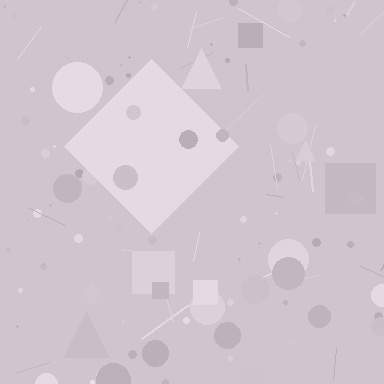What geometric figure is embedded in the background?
A diamond is embedded in the background.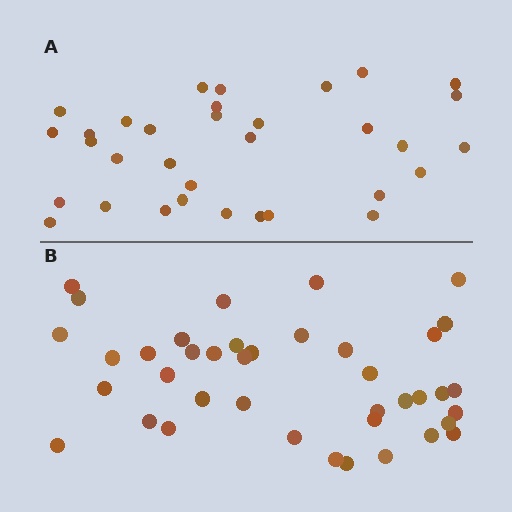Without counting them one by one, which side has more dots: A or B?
Region B (the bottom region) has more dots.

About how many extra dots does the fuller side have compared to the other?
Region B has roughly 8 or so more dots than region A.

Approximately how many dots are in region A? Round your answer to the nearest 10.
About 30 dots. (The exact count is 33, which rounds to 30.)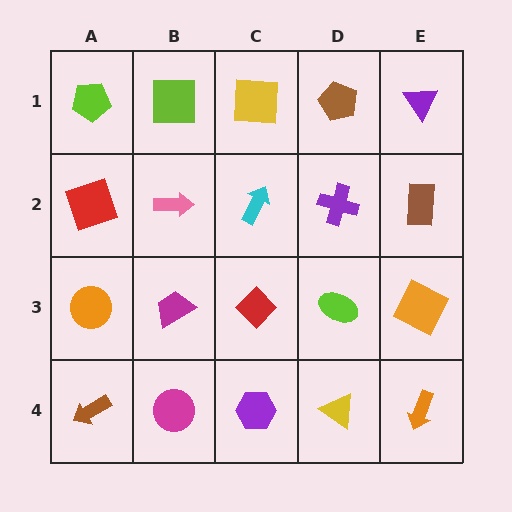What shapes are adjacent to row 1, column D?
A purple cross (row 2, column D), a yellow square (row 1, column C), a purple triangle (row 1, column E).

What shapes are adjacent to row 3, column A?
A red square (row 2, column A), a brown arrow (row 4, column A), a magenta trapezoid (row 3, column B).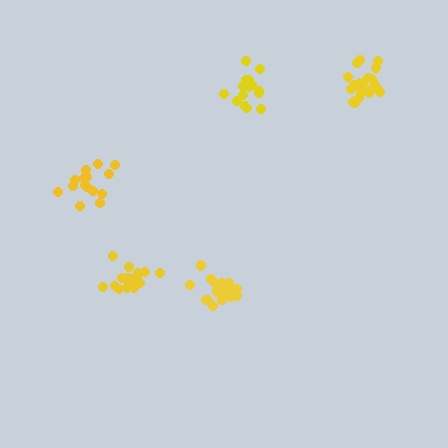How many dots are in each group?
Group 1: 15 dots, Group 2: 19 dots, Group 3: 20 dots, Group 4: 18 dots, Group 5: 16 dots (88 total).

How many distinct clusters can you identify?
There are 5 distinct clusters.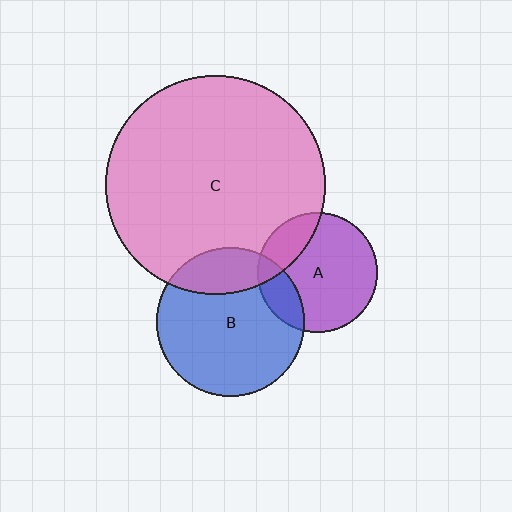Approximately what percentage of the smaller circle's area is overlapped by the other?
Approximately 20%.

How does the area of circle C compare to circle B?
Approximately 2.2 times.